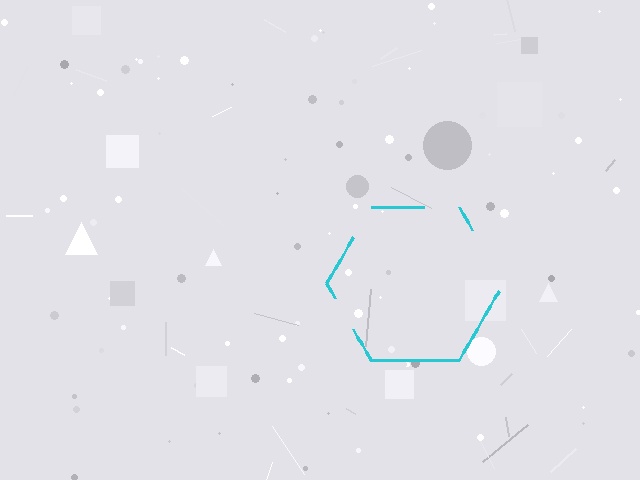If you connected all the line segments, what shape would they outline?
They would outline a hexagon.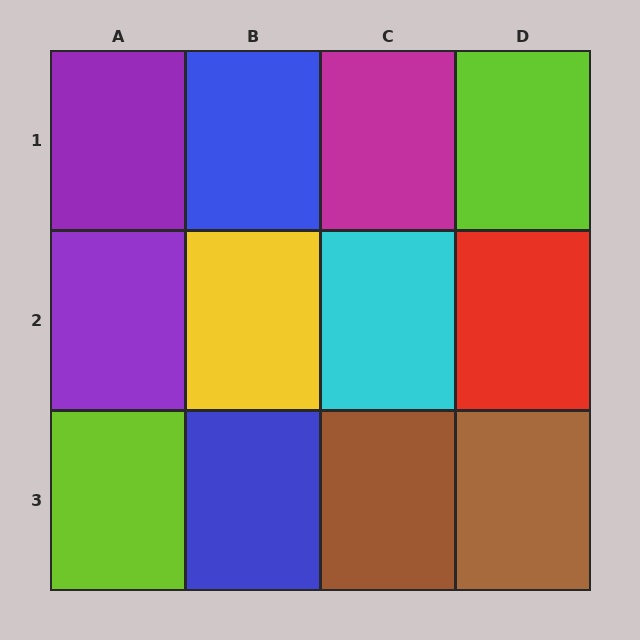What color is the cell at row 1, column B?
Blue.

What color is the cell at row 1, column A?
Purple.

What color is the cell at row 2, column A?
Purple.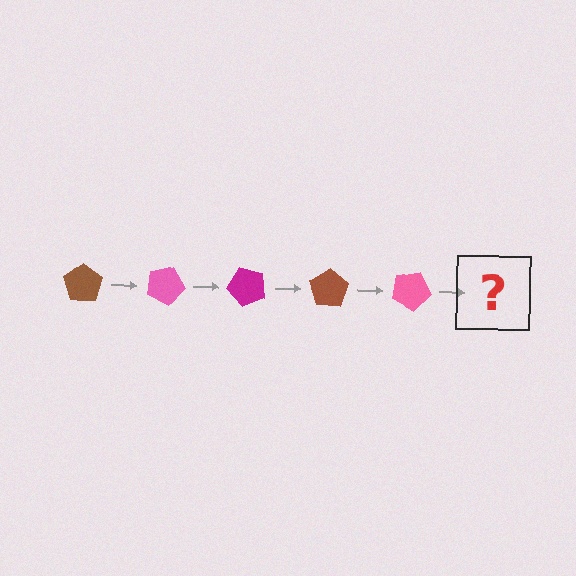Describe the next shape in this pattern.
It should be a magenta pentagon, rotated 125 degrees from the start.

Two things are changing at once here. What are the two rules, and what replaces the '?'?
The two rules are that it rotates 25 degrees each step and the color cycles through brown, pink, and magenta. The '?' should be a magenta pentagon, rotated 125 degrees from the start.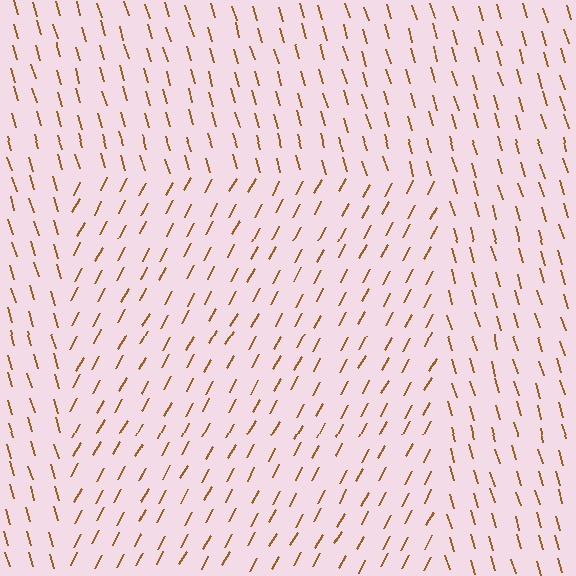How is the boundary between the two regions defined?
The boundary is defined purely by a change in line orientation (approximately 45 degrees difference). All lines are the same color and thickness.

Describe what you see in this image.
The image is filled with small brown line segments. A rectangle region in the image has lines oriented differently from the surrounding lines, creating a visible texture boundary.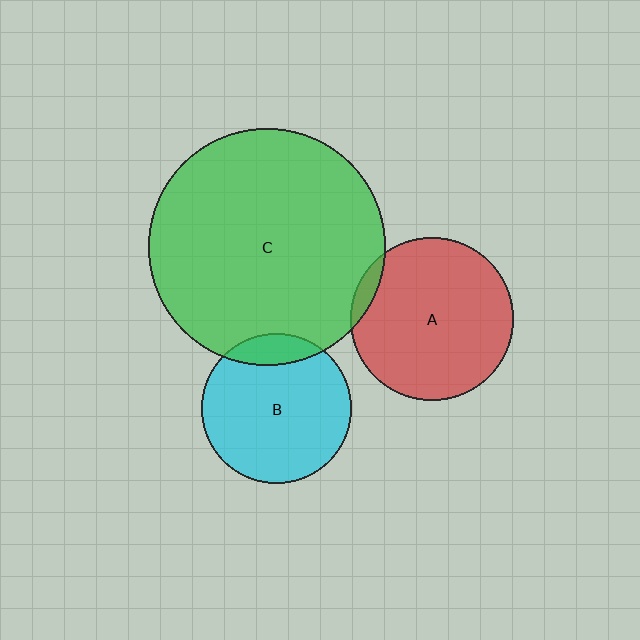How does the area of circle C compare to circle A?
Approximately 2.1 times.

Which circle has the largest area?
Circle C (green).